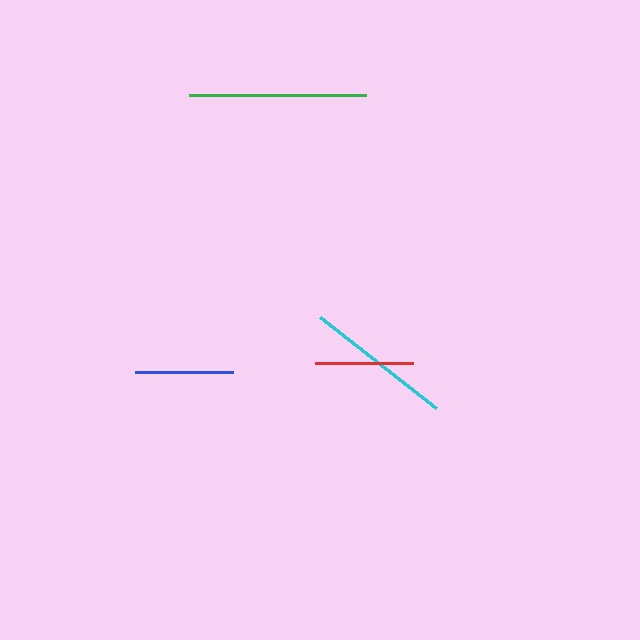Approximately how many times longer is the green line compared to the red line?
The green line is approximately 1.8 times the length of the red line.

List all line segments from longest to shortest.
From longest to shortest: green, cyan, blue, red.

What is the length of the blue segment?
The blue segment is approximately 98 pixels long.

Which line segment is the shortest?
The red line is the shortest at approximately 98 pixels.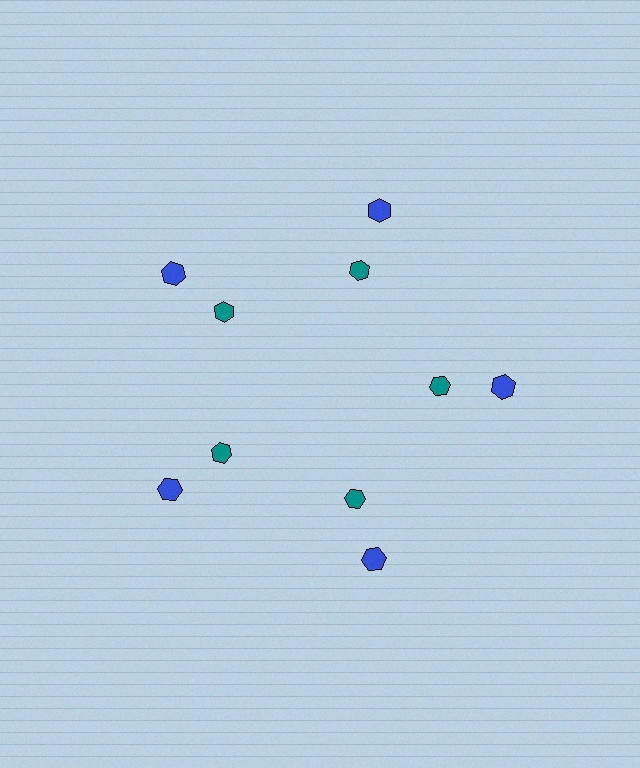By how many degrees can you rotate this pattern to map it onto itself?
The pattern maps onto itself every 72 degrees of rotation.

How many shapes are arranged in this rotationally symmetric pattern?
There are 10 shapes, arranged in 5 groups of 2.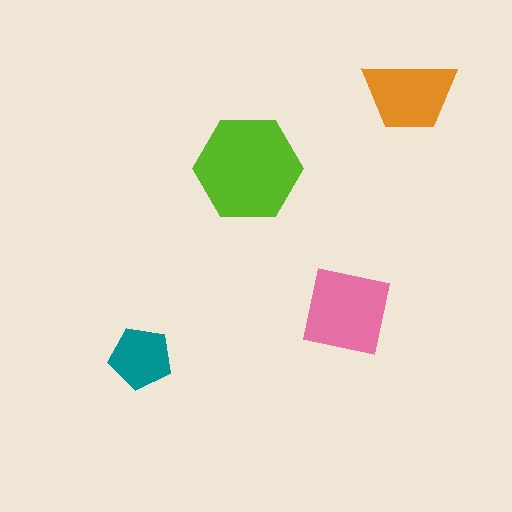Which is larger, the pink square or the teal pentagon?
The pink square.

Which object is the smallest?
The teal pentagon.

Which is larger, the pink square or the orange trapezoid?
The pink square.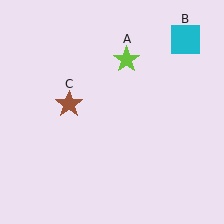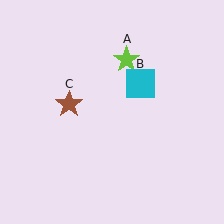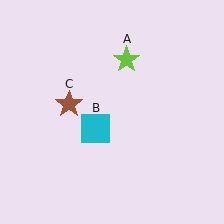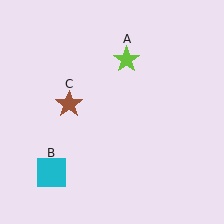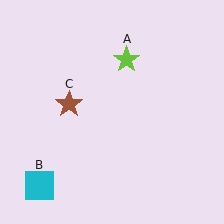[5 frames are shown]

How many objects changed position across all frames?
1 object changed position: cyan square (object B).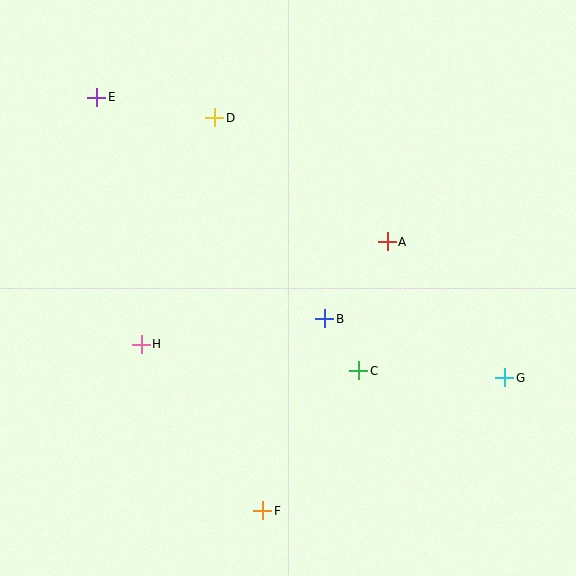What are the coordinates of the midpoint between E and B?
The midpoint between E and B is at (211, 208).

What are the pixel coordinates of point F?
Point F is at (263, 511).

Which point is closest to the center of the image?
Point B at (325, 319) is closest to the center.